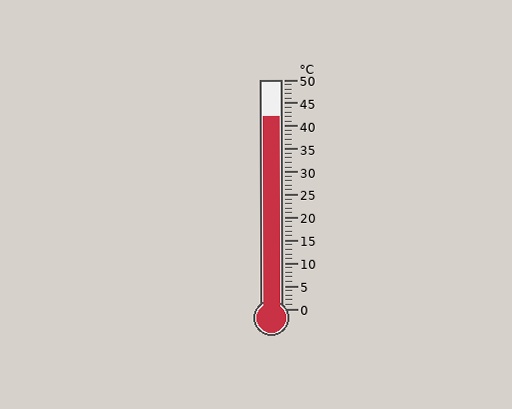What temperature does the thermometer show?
The thermometer shows approximately 42°C.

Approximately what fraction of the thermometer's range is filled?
The thermometer is filled to approximately 85% of its range.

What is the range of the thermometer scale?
The thermometer scale ranges from 0°C to 50°C.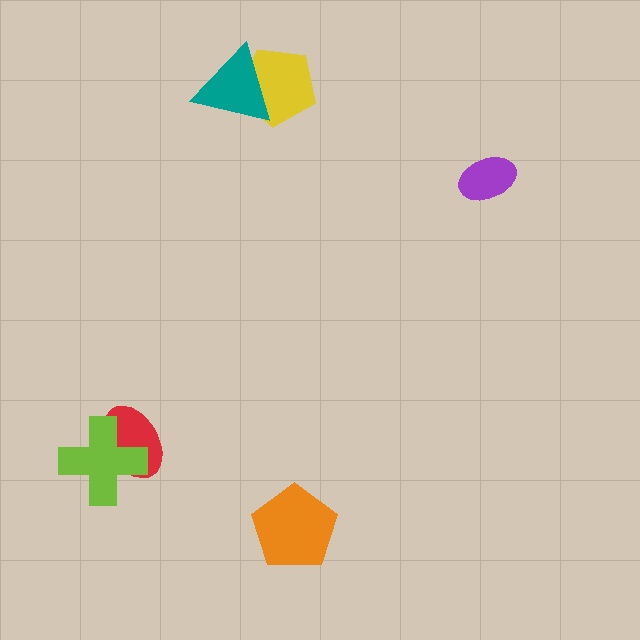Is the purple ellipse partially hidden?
No, no other shape covers it.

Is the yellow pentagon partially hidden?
Yes, it is partially covered by another shape.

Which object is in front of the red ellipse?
The lime cross is in front of the red ellipse.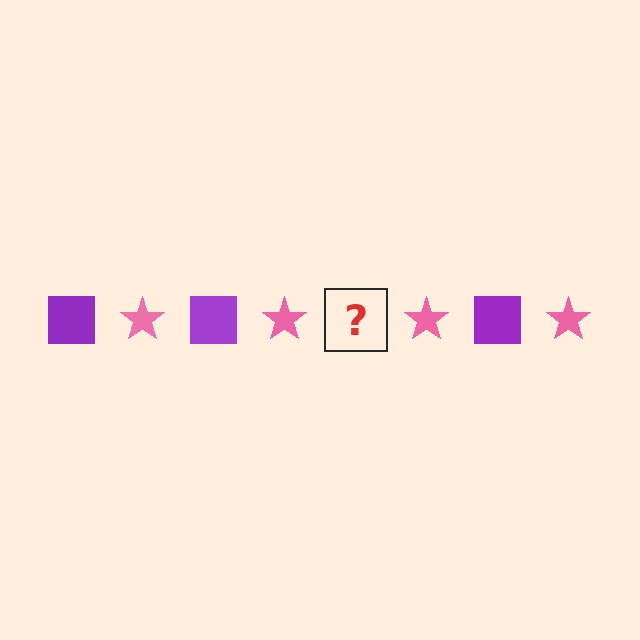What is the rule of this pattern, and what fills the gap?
The rule is that the pattern alternates between purple square and pink star. The gap should be filled with a purple square.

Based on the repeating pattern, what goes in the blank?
The blank should be a purple square.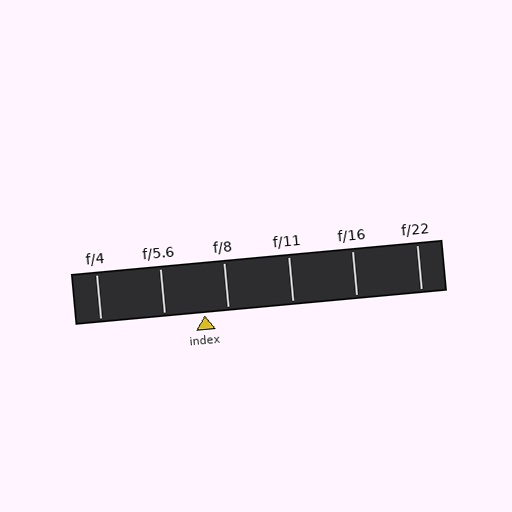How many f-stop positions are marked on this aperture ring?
There are 6 f-stop positions marked.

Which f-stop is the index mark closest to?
The index mark is closest to f/8.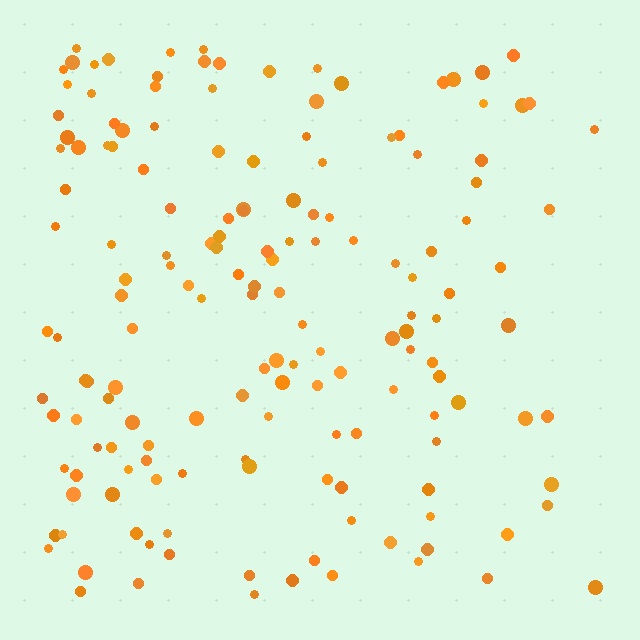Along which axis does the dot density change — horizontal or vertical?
Horizontal.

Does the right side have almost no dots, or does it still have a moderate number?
Still a moderate number, just noticeably fewer than the left.